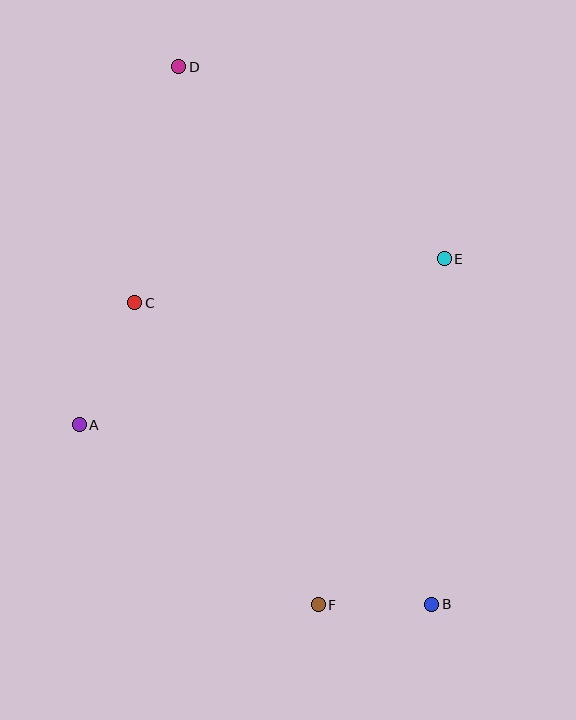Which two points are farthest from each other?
Points B and D are farthest from each other.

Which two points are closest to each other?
Points B and F are closest to each other.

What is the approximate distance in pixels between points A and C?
The distance between A and C is approximately 134 pixels.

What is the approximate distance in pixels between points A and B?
The distance between A and B is approximately 395 pixels.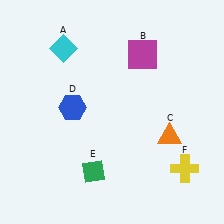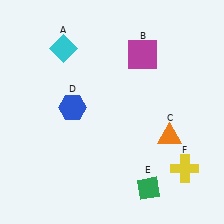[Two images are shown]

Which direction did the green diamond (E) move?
The green diamond (E) moved right.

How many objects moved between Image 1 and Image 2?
1 object moved between the two images.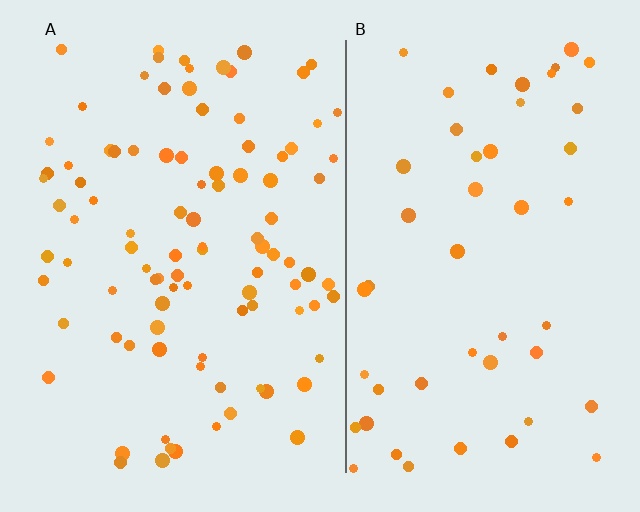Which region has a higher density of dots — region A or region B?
A (the left).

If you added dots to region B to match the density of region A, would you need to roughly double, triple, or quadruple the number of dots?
Approximately double.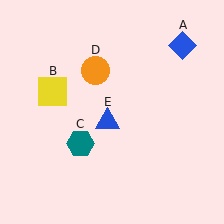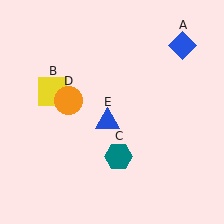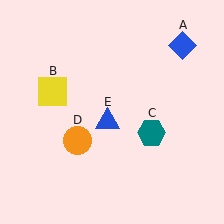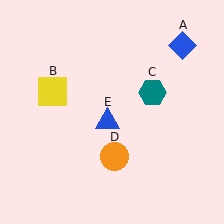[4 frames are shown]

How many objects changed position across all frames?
2 objects changed position: teal hexagon (object C), orange circle (object D).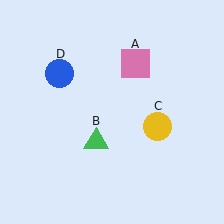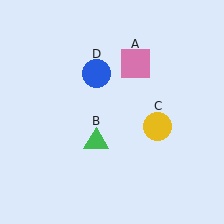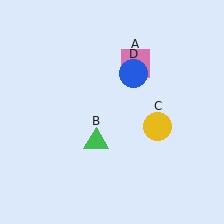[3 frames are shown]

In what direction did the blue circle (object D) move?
The blue circle (object D) moved right.